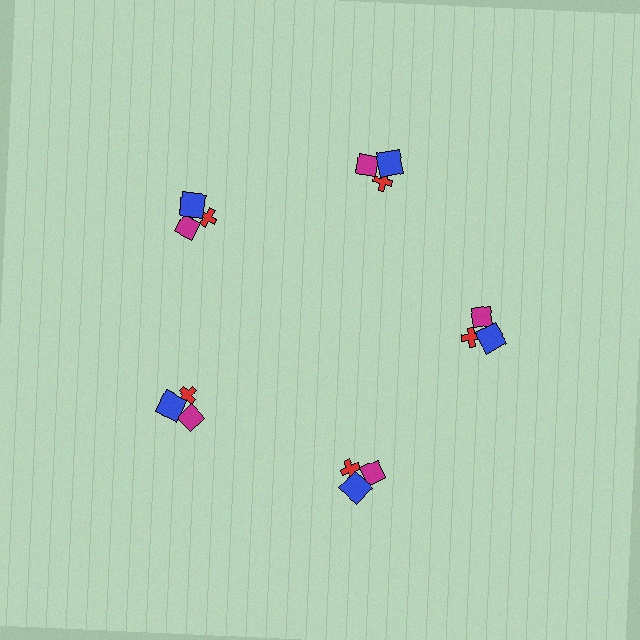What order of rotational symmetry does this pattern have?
This pattern has 5-fold rotational symmetry.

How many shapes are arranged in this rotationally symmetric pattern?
There are 15 shapes, arranged in 5 groups of 3.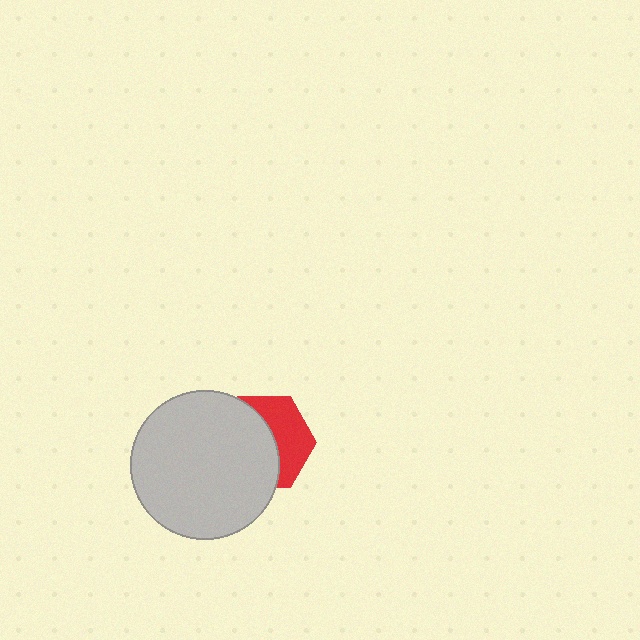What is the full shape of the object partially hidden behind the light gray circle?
The partially hidden object is a red hexagon.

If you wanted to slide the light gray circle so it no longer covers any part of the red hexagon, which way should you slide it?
Slide it left — that is the most direct way to separate the two shapes.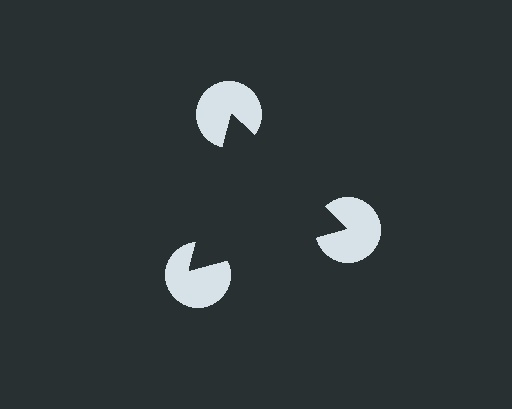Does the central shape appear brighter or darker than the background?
It typically appears slightly darker than the background, even though no actual brightness change is drawn.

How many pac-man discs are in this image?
There are 3 — one at each vertex of the illusory triangle.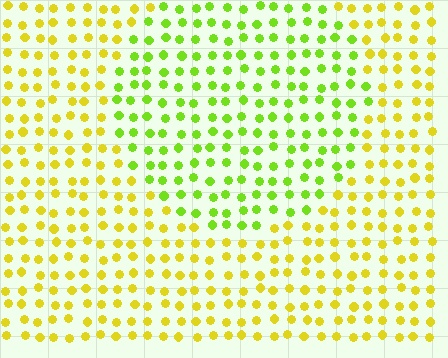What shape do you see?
I see a circle.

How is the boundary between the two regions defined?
The boundary is defined purely by a slight shift in hue (about 37 degrees). Spacing, size, and orientation are identical on both sides.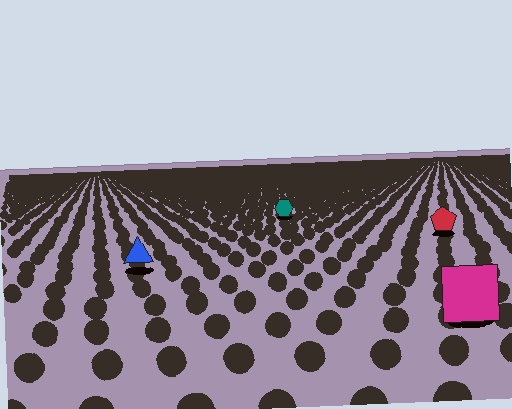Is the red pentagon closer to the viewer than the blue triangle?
No. The blue triangle is closer — you can tell from the texture gradient: the ground texture is coarser near it.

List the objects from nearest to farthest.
From nearest to farthest: the magenta square, the blue triangle, the red pentagon, the teal hexagon.